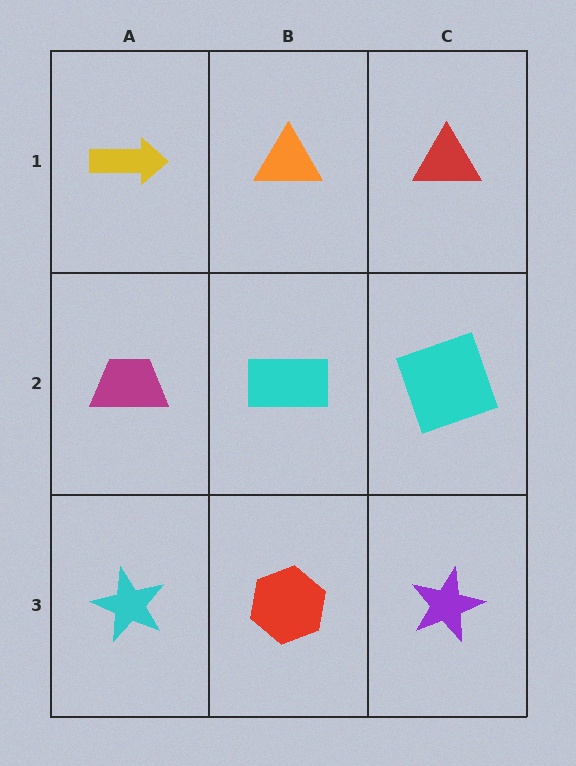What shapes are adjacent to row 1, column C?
A cyan square (row 2, column C), an orange triangle (row 1, column B).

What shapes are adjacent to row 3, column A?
A magenta trapezoid (row 2, column A), a red hexagon (row 3, column B).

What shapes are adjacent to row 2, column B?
An orange triangle (row 1, column B), a red hexagon (row 3, column B), a magenta trapezoid (row 2, column A), a cyan square (row 2, column C).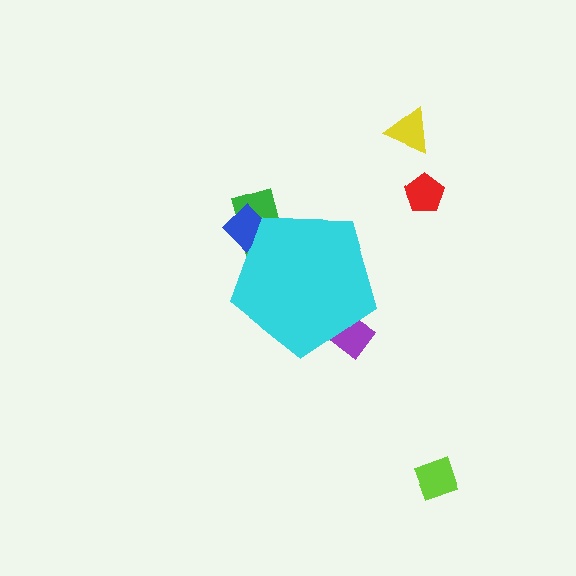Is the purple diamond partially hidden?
Yes, the purple diamond is partially hidden behind the cyan pentagon.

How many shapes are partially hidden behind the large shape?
3 shapes are partially hidden.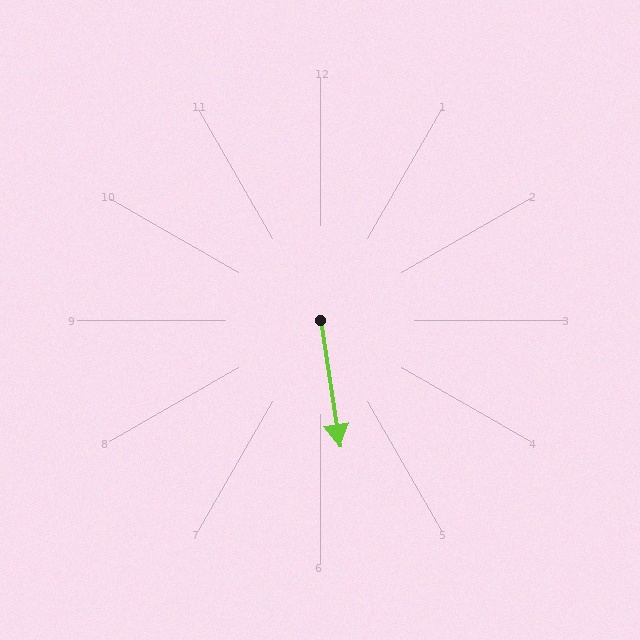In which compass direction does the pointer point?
South.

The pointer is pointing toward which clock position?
Roughly 6 o'clock.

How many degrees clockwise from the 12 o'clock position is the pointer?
Approximately 171 degrees.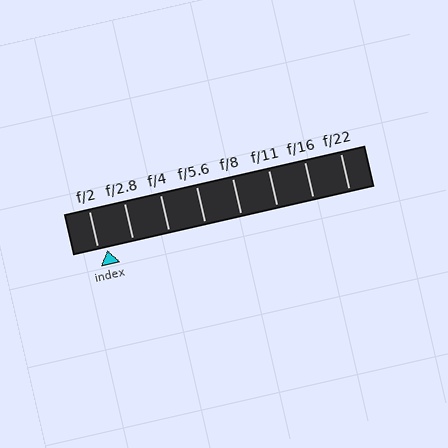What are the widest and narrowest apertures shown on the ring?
The widest aperture shown is f/2 and the narrowest is f/22.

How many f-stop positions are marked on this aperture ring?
There are 8 f-stop positions marked.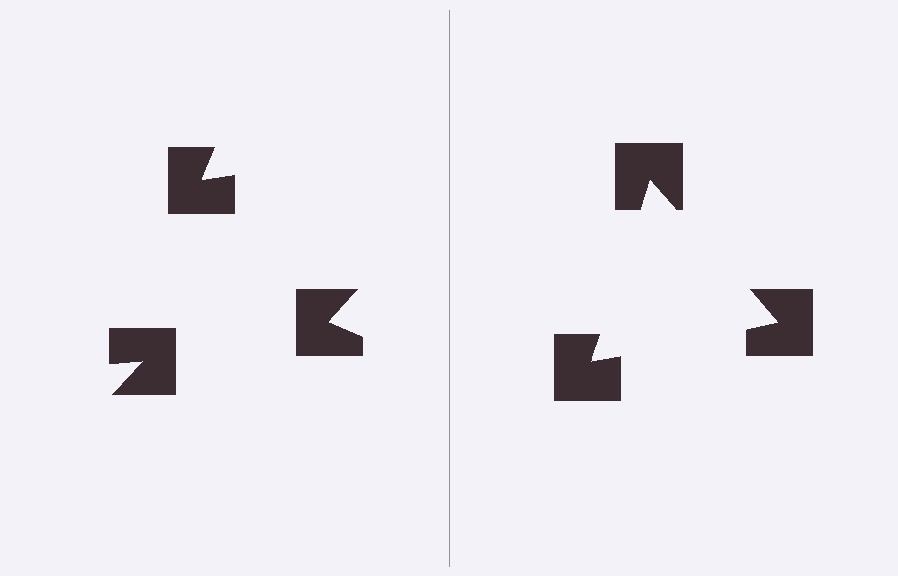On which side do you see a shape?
An illusory triangle appears on the right side. On the left side the wedge cuts are rotated, so no coherent shape forms.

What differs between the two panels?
The notched squares are positioned identically on both sides; only the wedge orientations differ. On the right they align to a triangle; on the left they are misaligned.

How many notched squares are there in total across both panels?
6 — 3 on each side.